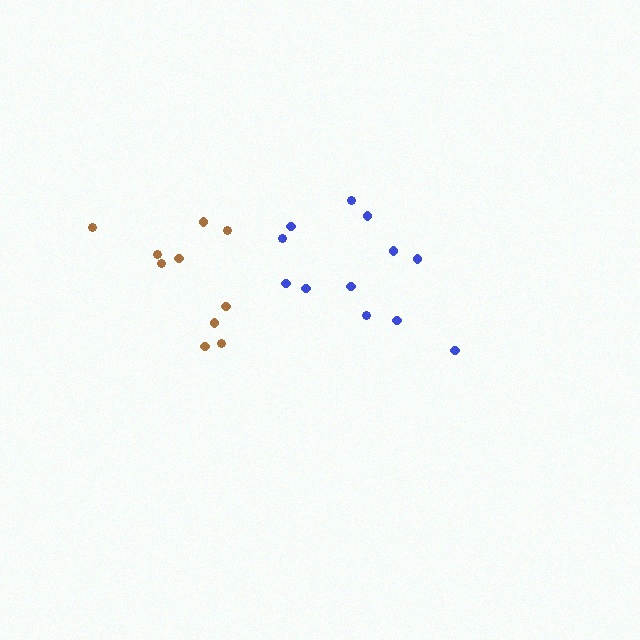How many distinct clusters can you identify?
There are 2 distinct clusters.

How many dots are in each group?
Group 1: 12 dots, Group 2: 10 dots (22 total).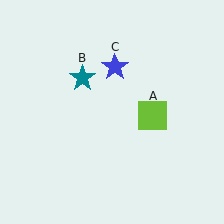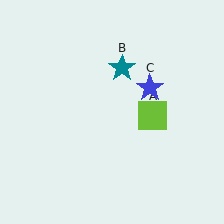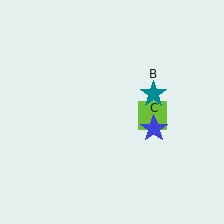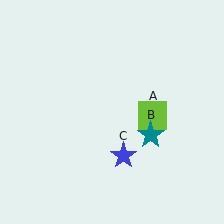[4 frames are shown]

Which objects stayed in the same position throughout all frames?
Lime square (object A) remained stationary.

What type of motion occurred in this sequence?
The teal star (object B), blue star (object C) rotated clockwise around the center of the scene.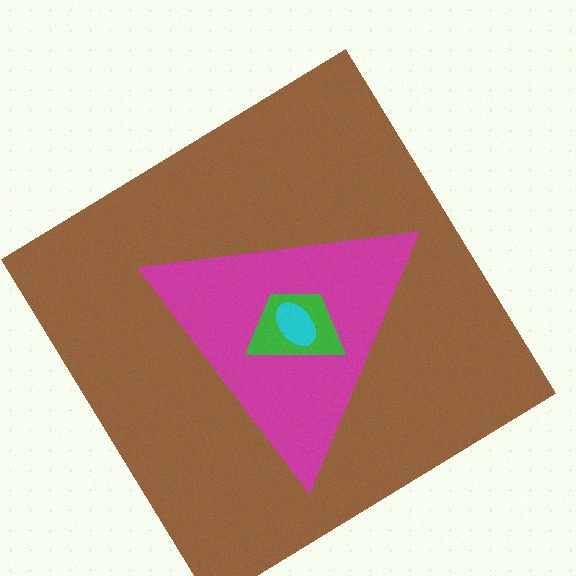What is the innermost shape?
The cyan ellipse.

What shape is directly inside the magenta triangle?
The green trapezoid.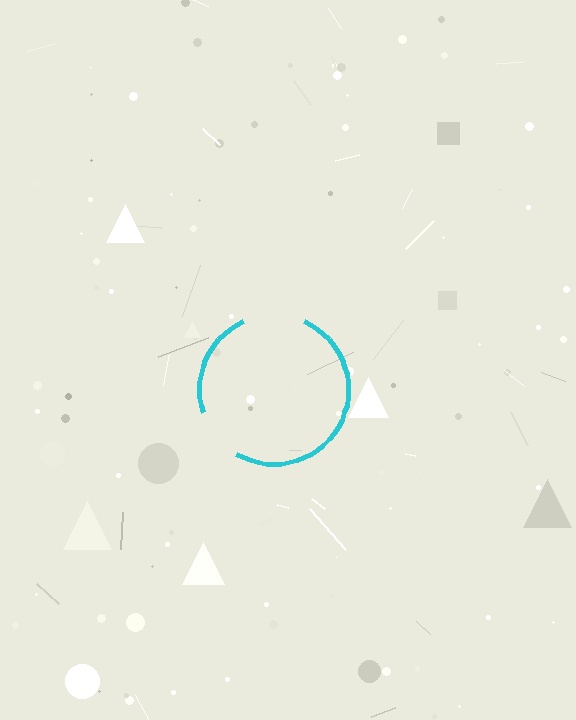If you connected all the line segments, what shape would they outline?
They would outline a circle.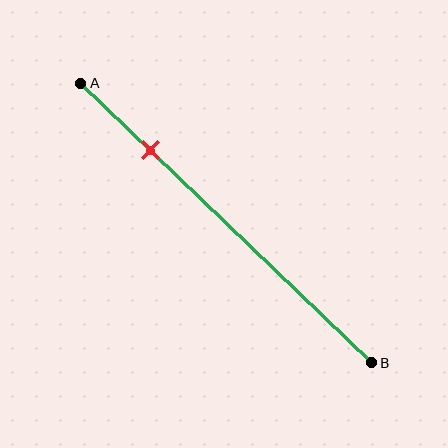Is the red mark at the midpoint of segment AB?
No, the mark is at about 25% from A, not at the 50% midpoint.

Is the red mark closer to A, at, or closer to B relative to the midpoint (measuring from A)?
The red mark is closer to point A than the midpoint of segment AB.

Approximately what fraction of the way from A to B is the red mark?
The red mark is approximately 25% of the way from A to B.